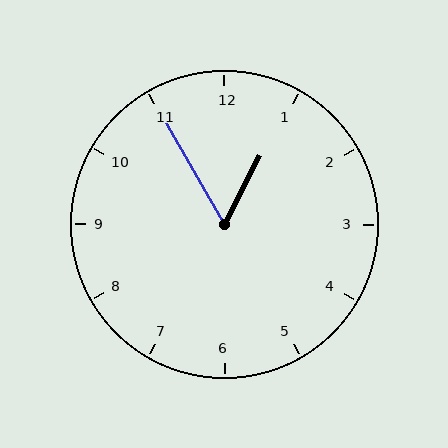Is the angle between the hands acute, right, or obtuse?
It is acute.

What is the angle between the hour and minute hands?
Approximately 58 degrees.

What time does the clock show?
12:55.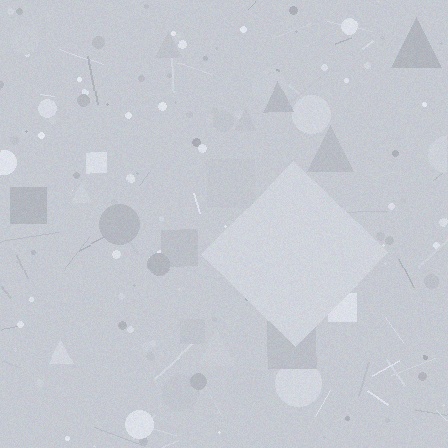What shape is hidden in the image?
A diamond is hidden in the image.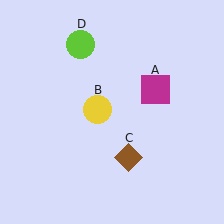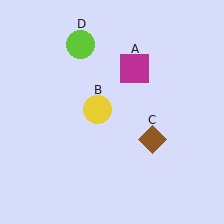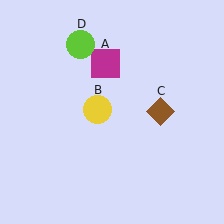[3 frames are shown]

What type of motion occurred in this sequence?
The magenta square (object A), brown diamond (object C) rotated counterclockwise around the center of the scene.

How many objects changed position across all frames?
2 objects changed position: magenta square (object A), brown diamond (object C).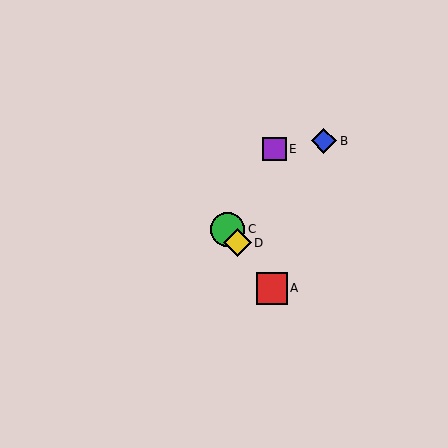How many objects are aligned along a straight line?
3 objects (A, C, D) are aligned along a straight line.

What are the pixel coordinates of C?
Object C is at (228, 229).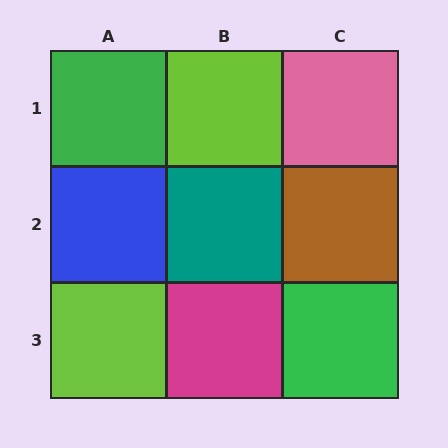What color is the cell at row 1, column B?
Lime.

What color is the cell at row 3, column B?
Magenta.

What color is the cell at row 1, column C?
Pink.